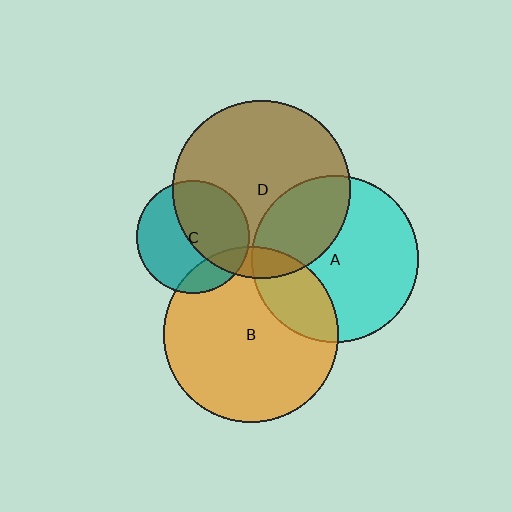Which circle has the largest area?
Circle D (brown).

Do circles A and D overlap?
Yes.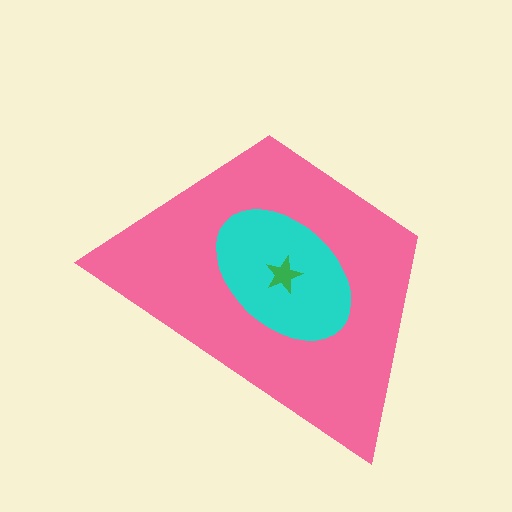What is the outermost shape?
The pink trapezoid.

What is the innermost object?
The green star.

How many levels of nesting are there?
3.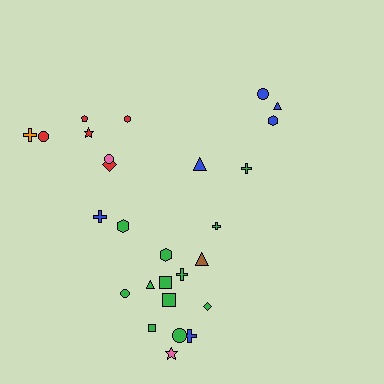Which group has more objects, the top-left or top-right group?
The top-left group.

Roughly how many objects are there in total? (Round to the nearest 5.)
Roughly 25 objects in total.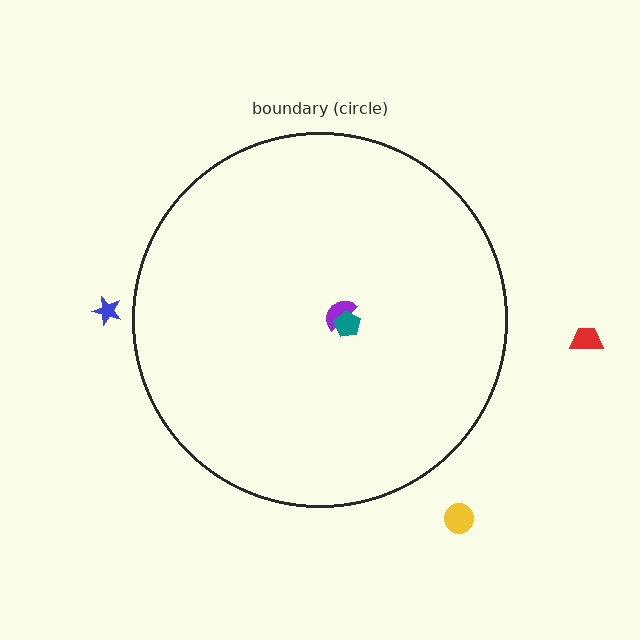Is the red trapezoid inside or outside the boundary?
Outside.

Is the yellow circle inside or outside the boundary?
Outside.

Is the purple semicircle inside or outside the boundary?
Inside.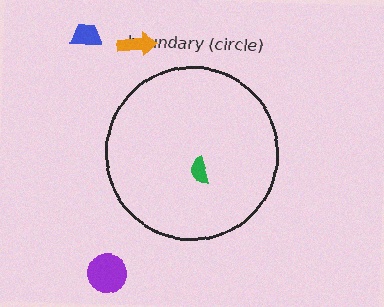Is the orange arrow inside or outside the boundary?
Outside.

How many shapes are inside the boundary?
1 inside, 3 outside.